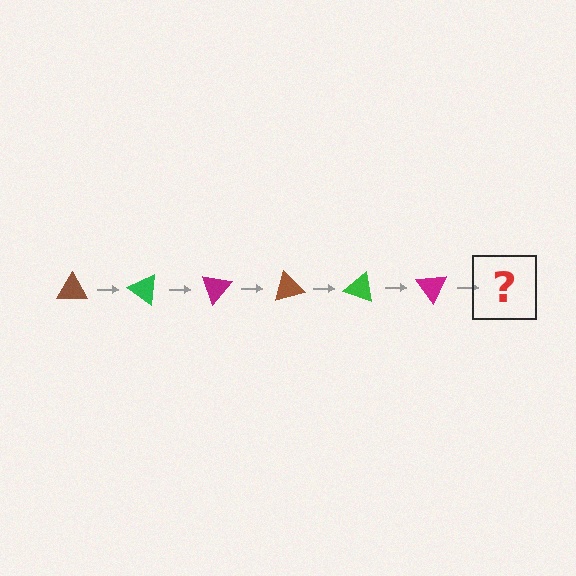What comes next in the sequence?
The next element should be a brown triangle, rotated 210 degrees from the start.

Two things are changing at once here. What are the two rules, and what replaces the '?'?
The two rules are that it rotates 35 degrees each step and the color cycles through brown, green, and magenta. The '?' should be a brown triangle, rotated 210 degrees from the start.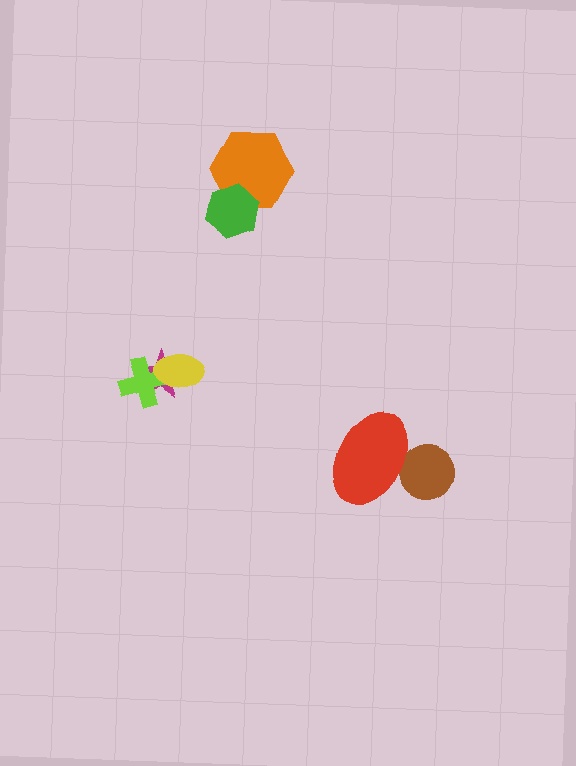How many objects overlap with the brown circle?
1 object overlaps with the brown circle.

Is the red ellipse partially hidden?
No, no other shape covers it.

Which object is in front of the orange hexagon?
The green hexagon is in front of the orange hexagon.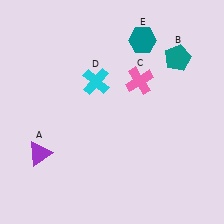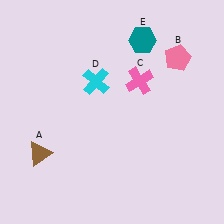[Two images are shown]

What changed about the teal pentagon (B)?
In Image 1, B is teal. In Image 2, it changed to pink.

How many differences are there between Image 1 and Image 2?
There are 2 differences between the two images.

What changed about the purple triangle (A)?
In Image 1, A is purple. In Image 2, it changed to brown.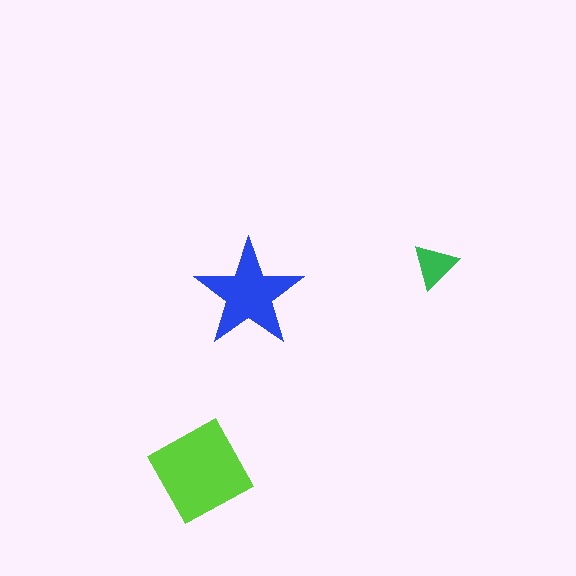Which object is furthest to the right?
The green triangle is rightmost.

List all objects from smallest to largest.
The green triangle, the blue star, the lime square.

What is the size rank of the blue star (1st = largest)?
2nd.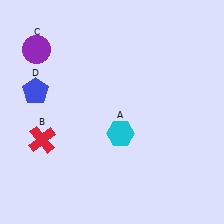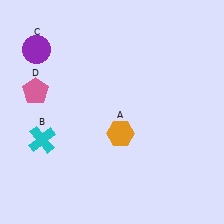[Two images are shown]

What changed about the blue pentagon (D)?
In Image 1, D is blue. In Image 2, it changed to pink.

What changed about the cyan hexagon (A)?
In Image 1, A is cyan. In Image 2, it changed to orange.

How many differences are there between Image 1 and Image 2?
There are 3 differences between the two images.